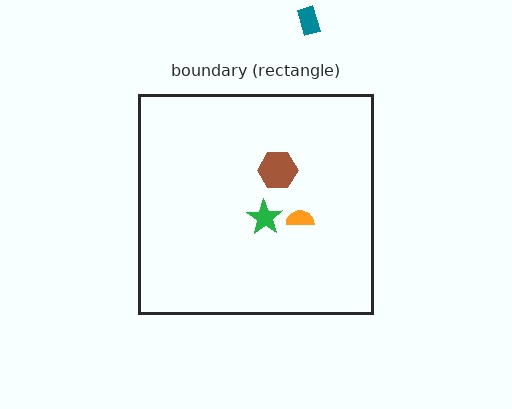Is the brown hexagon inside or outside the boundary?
Inside.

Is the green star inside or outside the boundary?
Inside.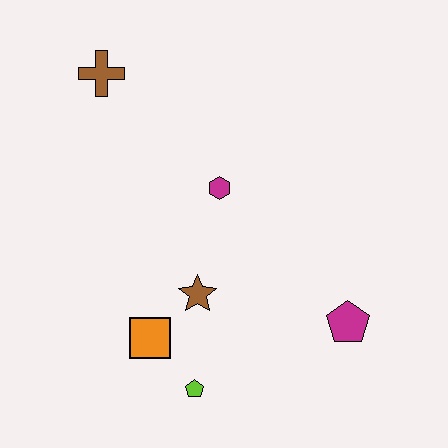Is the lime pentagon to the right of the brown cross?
Yes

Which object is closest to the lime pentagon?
The orange square is closest to the lime pentagon.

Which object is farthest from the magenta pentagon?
The brown cross is farthest from the magenta pentagon.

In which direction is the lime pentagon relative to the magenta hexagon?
The lime pentagon is below the magenta hexagon.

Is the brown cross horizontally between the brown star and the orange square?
No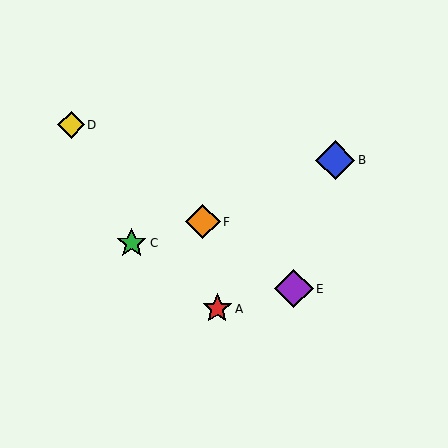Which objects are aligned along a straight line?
Objects D, E, F are aligned along a straight line.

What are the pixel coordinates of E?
Object E is at (294, 289).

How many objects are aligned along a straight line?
3 objects (D, E, F) are aligned along a straight line.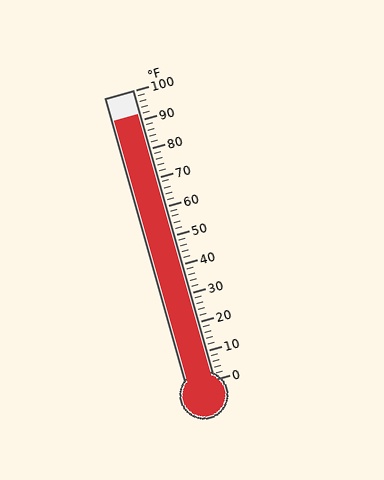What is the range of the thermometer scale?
The thermometer scale ranges from 0°F to 100°F.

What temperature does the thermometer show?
The thermometer shows approximately 92°F.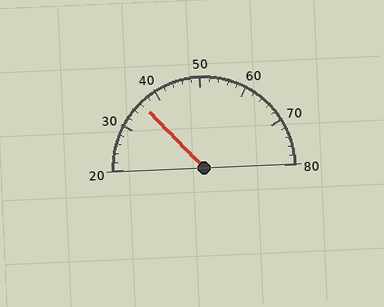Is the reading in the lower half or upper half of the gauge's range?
The reading is in the lower half of the range (20 to 80).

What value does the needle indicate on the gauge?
The needle indicates approximately 36.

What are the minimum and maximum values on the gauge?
The gauge ranges from 20 to 80.